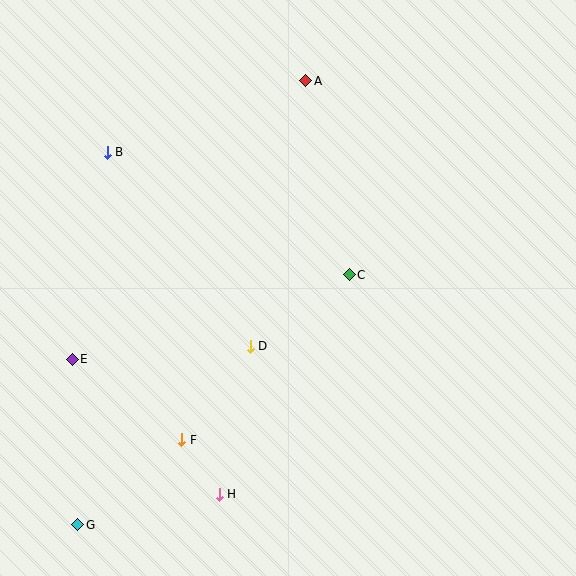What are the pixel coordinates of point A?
Point A is at (306, 81).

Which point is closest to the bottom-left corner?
Point G is closest to the bottom-left corner.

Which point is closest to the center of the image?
Point C at (349, 275) is closest to the center.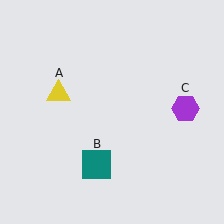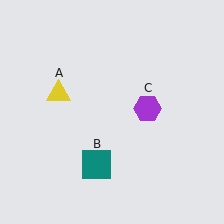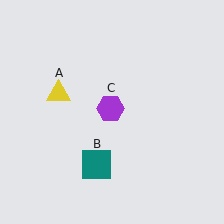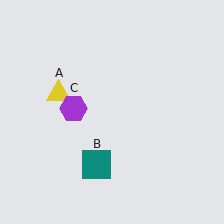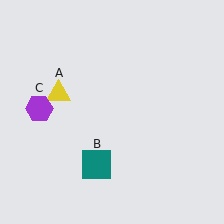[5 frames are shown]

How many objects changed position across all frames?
1 object changed position: purple hexagon (object C).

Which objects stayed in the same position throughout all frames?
Yellow triangle (object A) and teal square (object B) remained stationary.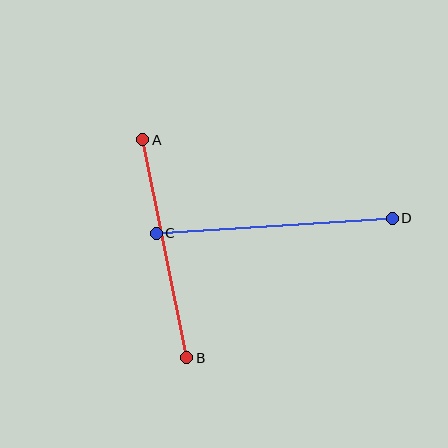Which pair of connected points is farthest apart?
Points C and D are farthest apart.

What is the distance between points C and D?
The distance is approximately 236 pixels.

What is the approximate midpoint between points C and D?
The midpoint is at approximately (274, 226) pixels.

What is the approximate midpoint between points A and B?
The midpoint is at approximately (165, 249) pixels.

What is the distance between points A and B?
The distance is approximately 223 pixels.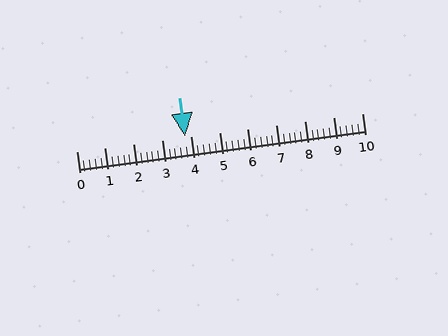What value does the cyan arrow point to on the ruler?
The cyan arrow points to approximately 3.8.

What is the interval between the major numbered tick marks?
The major tick marks are spaced 1 units apart.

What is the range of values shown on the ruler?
The ruler shows values from 0 to 10.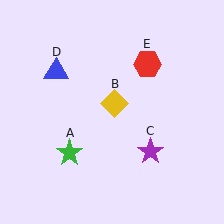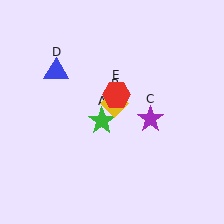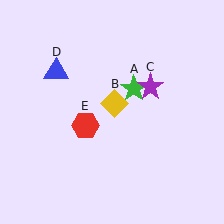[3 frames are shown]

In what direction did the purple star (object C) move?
The purple star (object C) moved up.